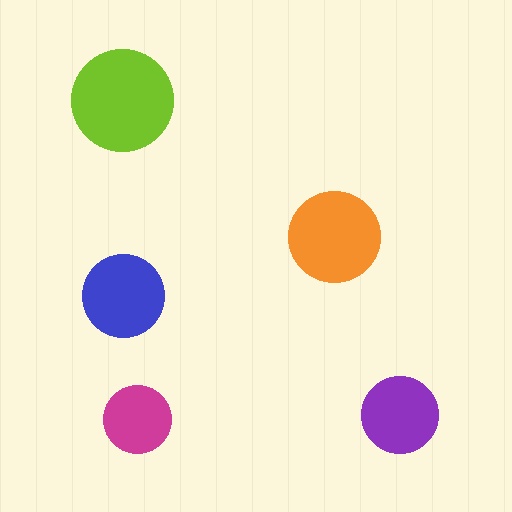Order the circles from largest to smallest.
the lime one, the orange one, the blue one, the purple one, the magenta one.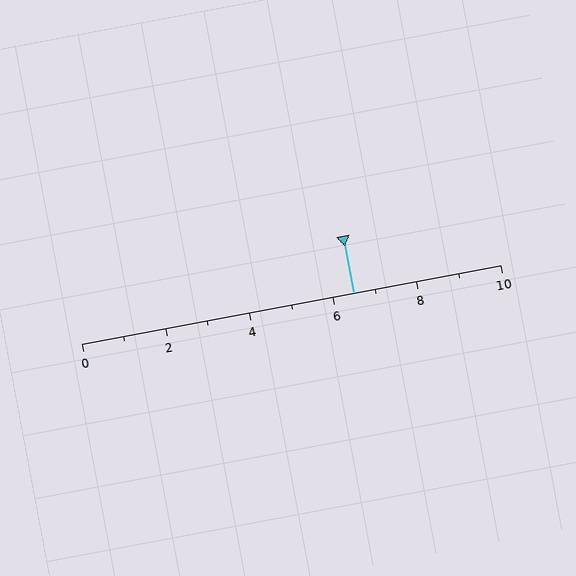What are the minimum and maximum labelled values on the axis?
The axis runs from 0 to 10.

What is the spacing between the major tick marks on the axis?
The major ticks are spaced 2 apart.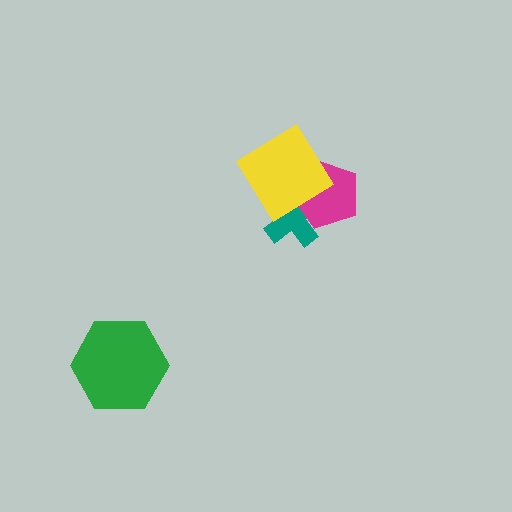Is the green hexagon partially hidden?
No, no other shape covers it.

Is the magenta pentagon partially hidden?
Yes, it is partially covered by another shape.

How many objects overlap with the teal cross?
2 objects overlap with the teal cross.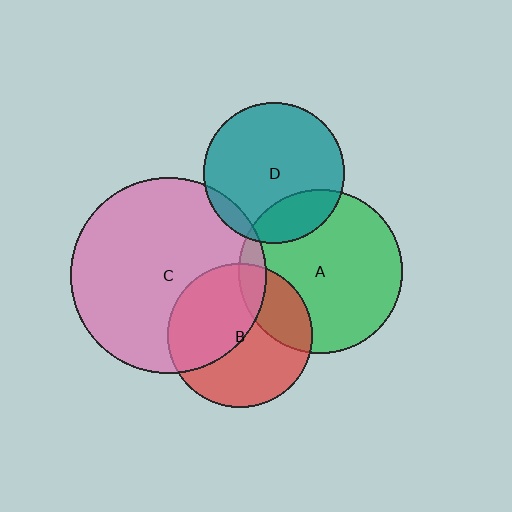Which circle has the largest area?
Circle C (pink).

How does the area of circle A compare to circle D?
Approximately 1.4 times.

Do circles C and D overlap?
Yes.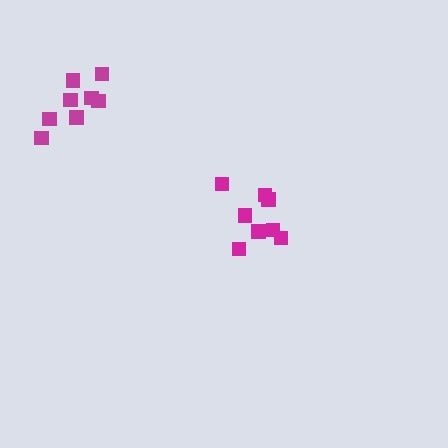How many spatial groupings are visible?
There are 2 spatial groupings.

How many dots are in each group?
Group 1: 8 dots, Group 2: 8 dots (16 total).